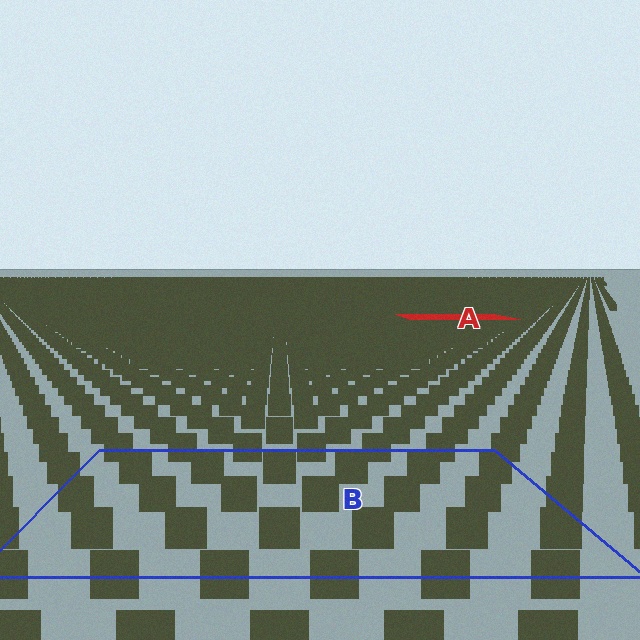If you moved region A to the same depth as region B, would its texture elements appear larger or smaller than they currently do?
They would appear larger. At a closer depth, the same texture elements are projected at a bigger on-screen size.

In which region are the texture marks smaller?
The texture marks are smaller in region A, because it is farther away.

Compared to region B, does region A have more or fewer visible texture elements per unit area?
Region A has more texture elements per unit area — they are packed more densely because it is farther away.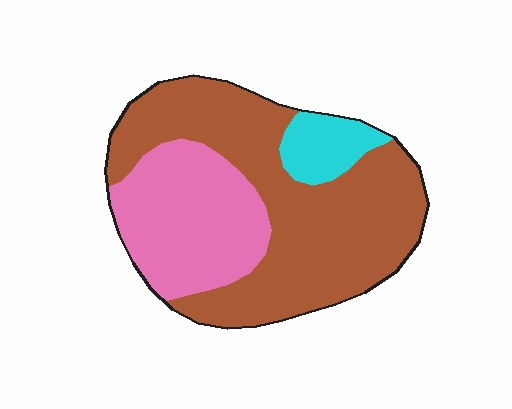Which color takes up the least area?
Cyan, at roughly 10%.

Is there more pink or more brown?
Brown.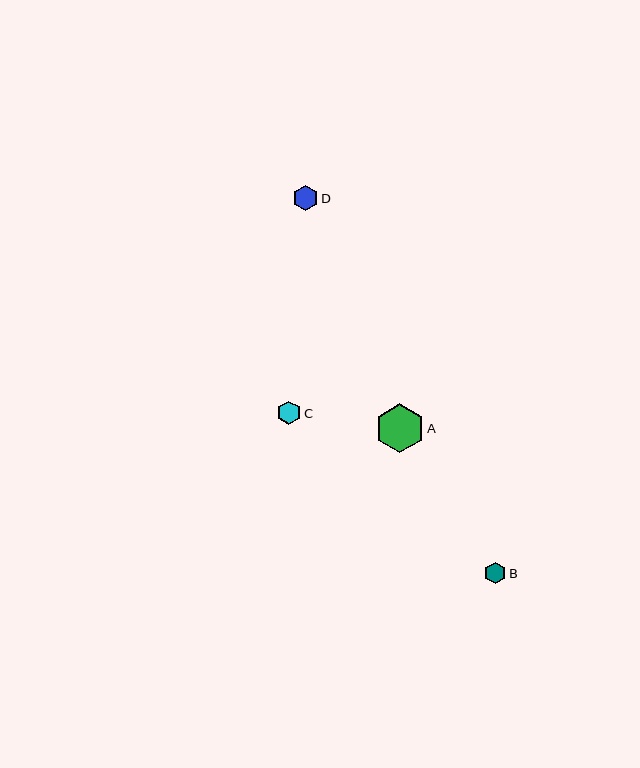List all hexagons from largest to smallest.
From largest to smallest: A, D, C, B.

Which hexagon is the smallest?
Hexagon B is the smallest with a size of approximately 21 pixels.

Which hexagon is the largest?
Hexagon A is the largest with a size of approximately 49 pixels.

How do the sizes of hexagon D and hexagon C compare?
Hexagon D and hexagon C are approximately the same size.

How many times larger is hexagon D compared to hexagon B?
Hexagon D is approximately 1.2 times the size of hexagon B.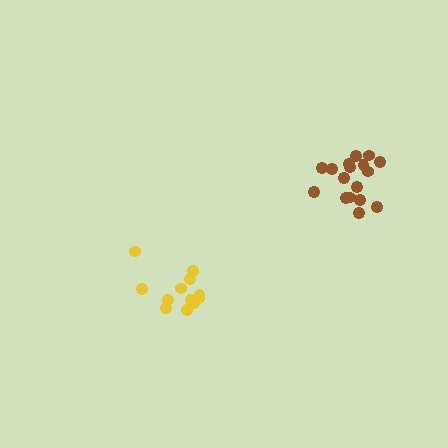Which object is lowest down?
The yellow cluster is bottommost.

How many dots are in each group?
Group 1: 12 dots, Group 2: 17 dots (29 total).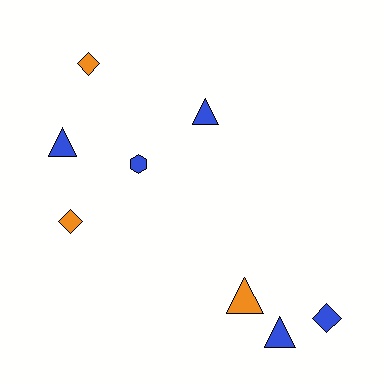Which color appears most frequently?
Blue, with 5 objects.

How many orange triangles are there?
There is 1 orange triangle.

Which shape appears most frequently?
Triangle, with 4 objects.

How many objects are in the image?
There are 8 objects.